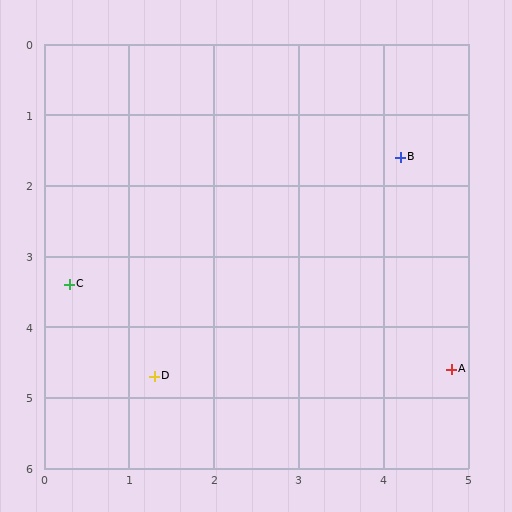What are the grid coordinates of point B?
Point B is at approximately (4.2, 1.6).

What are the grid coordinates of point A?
Point A is at approximately (4.8, 4.6).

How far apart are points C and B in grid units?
Points C and B are about 4.3 grid units apart.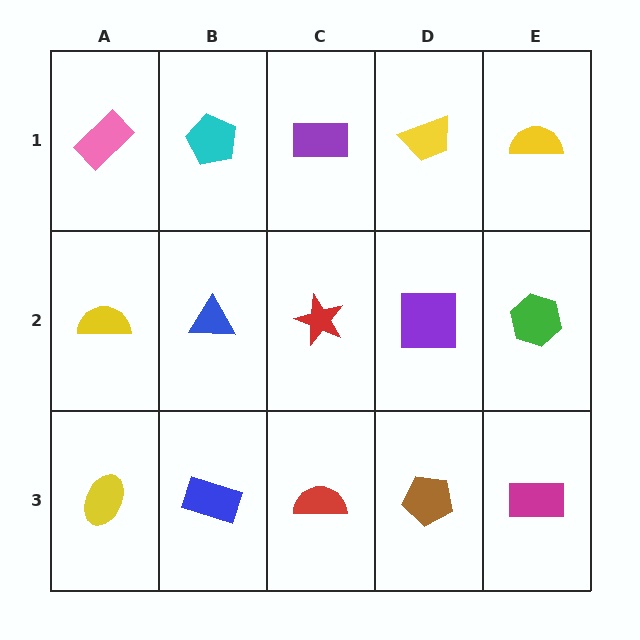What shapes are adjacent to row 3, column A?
A yellow semicircle (row 2, column A), a blue rectangle (row 3, column B).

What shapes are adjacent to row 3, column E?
A green hexagon (row 2, column E), a brown pentagon (row 3, column D).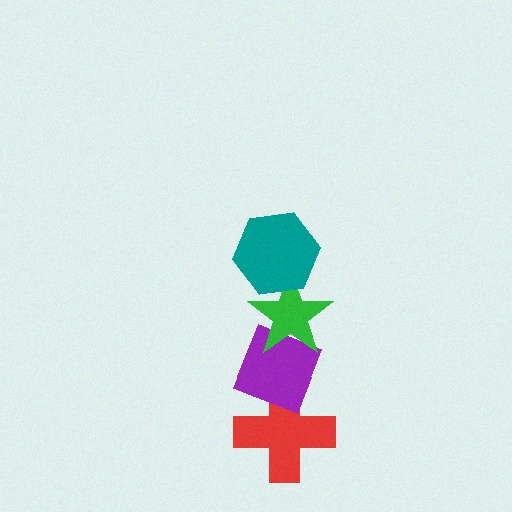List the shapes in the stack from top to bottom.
From top to bottom: the teal hexagon, the green star, the purple diamond, the red cross.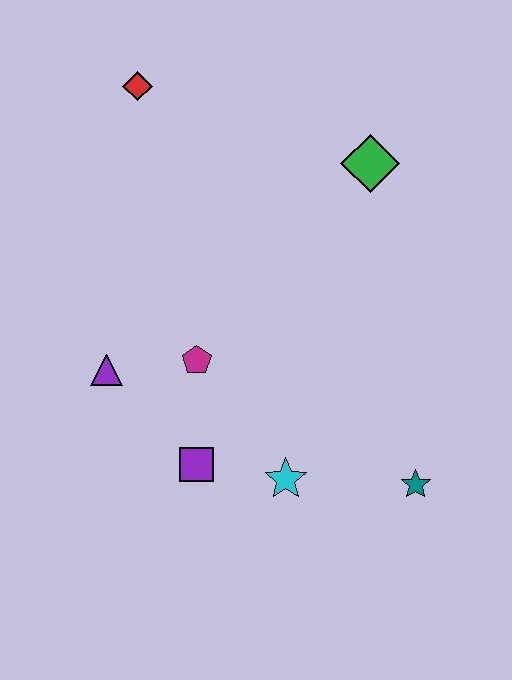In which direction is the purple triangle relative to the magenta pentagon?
The purple triangle is to the left of the magenta pentagon.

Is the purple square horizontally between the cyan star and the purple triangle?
Yes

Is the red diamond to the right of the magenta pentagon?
No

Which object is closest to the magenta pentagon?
The purple triangle is closest to the magenta pentagon.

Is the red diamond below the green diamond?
No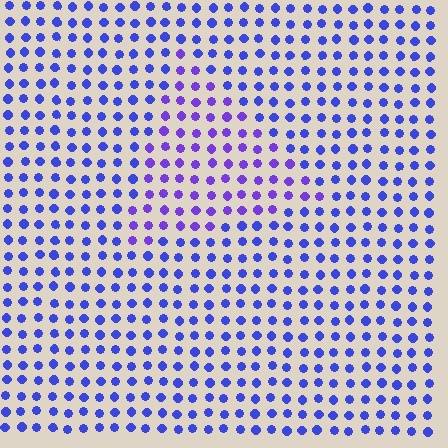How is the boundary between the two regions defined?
The boundary is defined purely by a slight shift in hue (about 27 degrees). Spacing, size, and orientation are identical on both sides.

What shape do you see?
I see a triangle.